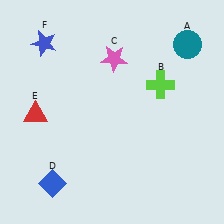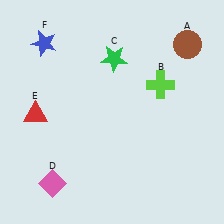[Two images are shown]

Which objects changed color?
A changed from teal to brown. C changed from pink to green. D changed from blue to pink.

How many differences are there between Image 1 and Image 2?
There are 3 differences between the two images.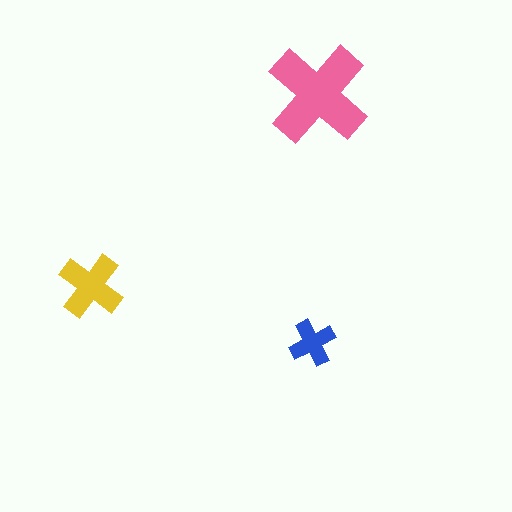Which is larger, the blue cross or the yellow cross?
The yellow one.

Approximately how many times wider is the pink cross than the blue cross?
About 2 times wider.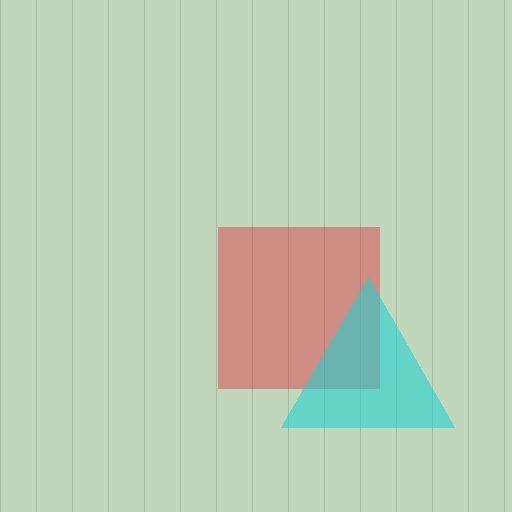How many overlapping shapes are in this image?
There are 2 overlapping shapes in the image.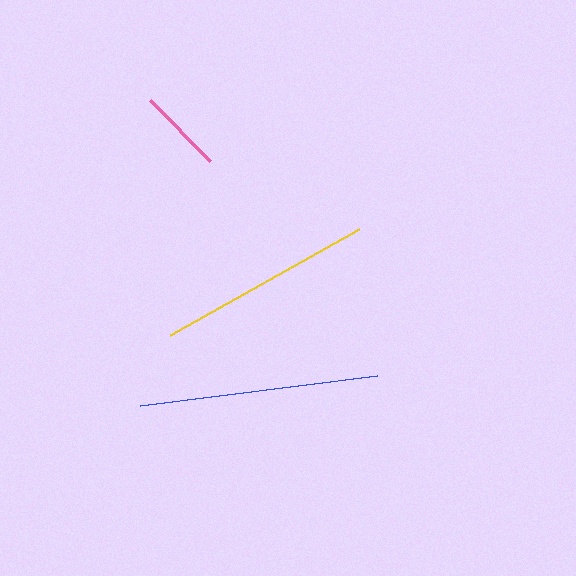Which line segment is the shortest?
The pink line is the shortest at approximately 86 pixels.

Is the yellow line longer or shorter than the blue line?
The blue line is longer than the yellow line.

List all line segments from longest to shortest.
From longest to shortest: blue, yellow, pink.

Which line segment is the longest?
The blue line is the longest at approximately 238 pixels.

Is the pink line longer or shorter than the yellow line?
The yellow line is longer than the pink line.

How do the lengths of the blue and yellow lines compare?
The blue and yellow lines are approximately the same length.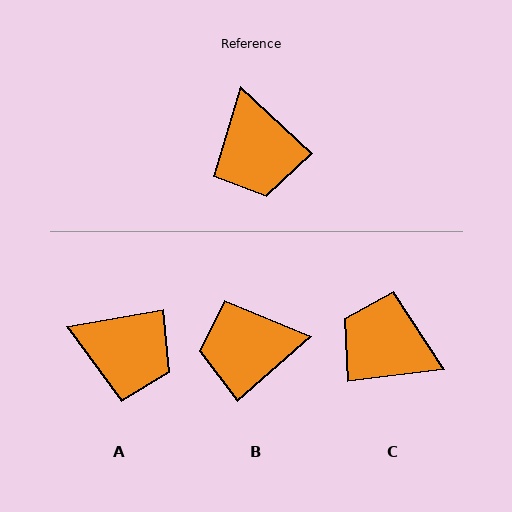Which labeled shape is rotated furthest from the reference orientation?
C, about 130 degrees away.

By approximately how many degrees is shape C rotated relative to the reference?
Approximately 130 degrees clockwise.